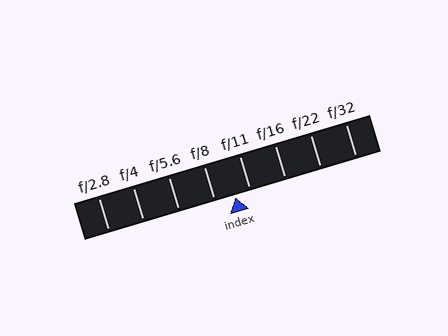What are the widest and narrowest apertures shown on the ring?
The widest aperture shown is f/2.8 and the narrowest is f/32.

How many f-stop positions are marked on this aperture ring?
There are 8 f-stop positions marked.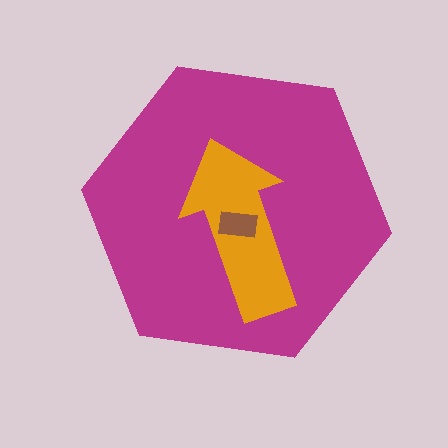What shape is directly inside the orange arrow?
The brown rectangle.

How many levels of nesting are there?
3.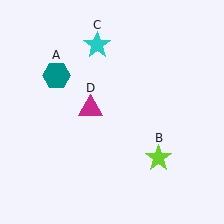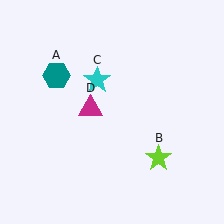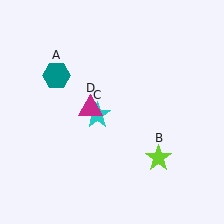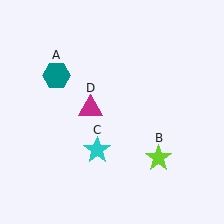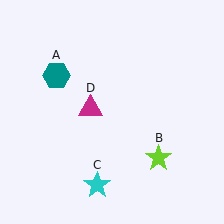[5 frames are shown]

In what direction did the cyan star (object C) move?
The cyan star (object C) moved down.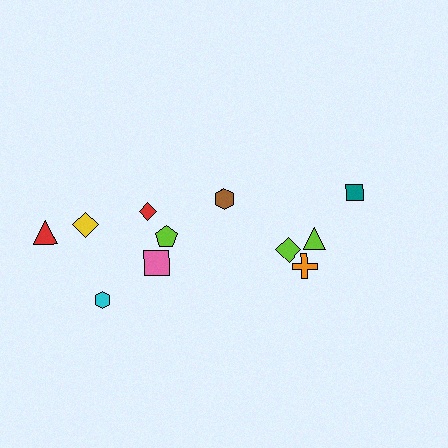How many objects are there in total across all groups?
There are 12 objects.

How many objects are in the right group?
There are 4 objects.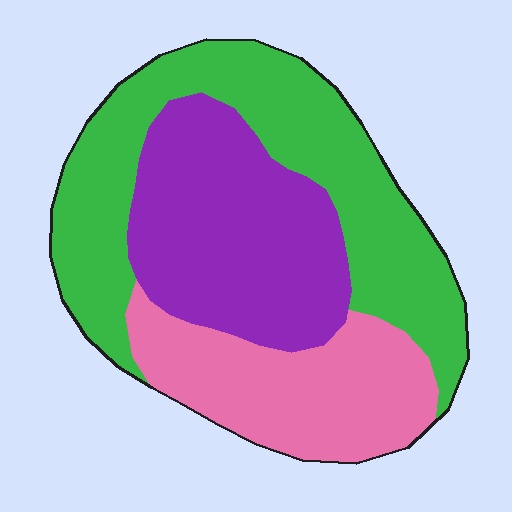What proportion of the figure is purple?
Purple takes up between a quarter and a half of the figure.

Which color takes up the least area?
Pink, at roughly 25%.